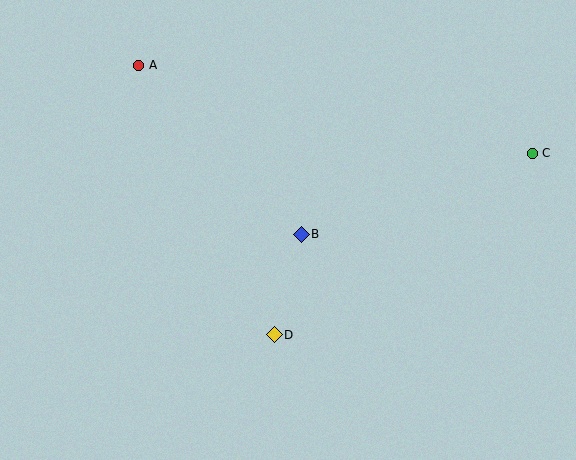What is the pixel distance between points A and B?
The distance between A and B is 234 pixels.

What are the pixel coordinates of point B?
Point B is at (301, 234).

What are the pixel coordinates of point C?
Point C is at (532, 153).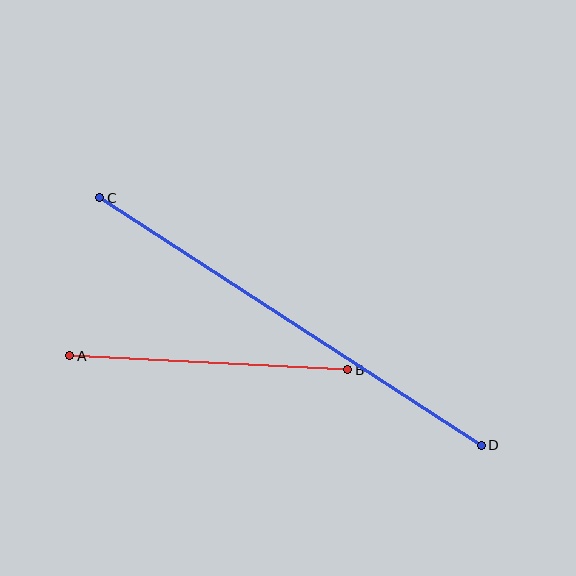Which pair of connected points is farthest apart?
Points C and D are farthest apart.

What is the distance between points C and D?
The distance is approximately 455 pixels.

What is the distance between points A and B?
The distance is approximately 278 pixels.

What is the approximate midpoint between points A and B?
The midpoint is at approximately (209, 363) pixels.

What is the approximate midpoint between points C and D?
The midpoint is at approximately (290, 322) pixels.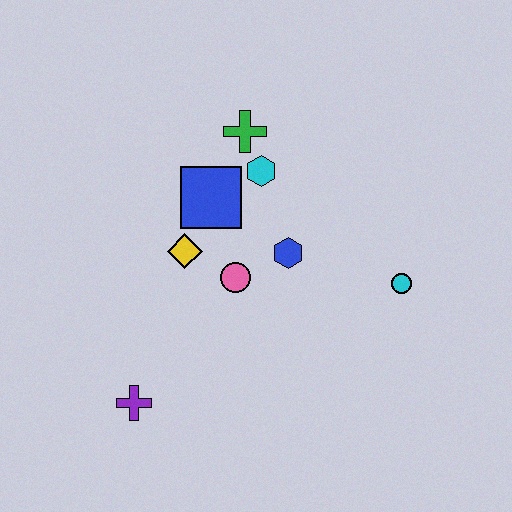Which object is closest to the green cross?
The cyan hexagon is closest to the green cross.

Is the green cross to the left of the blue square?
No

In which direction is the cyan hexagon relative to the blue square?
The cyan hexagon is to the right of the blue square.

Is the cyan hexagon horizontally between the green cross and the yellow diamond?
No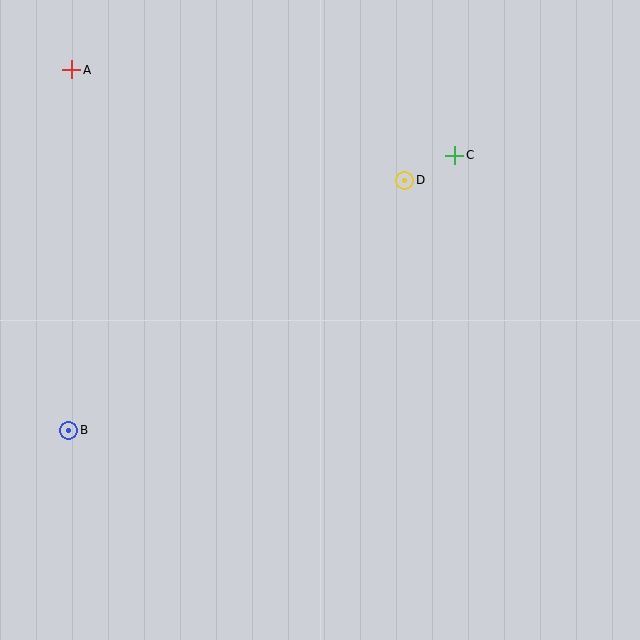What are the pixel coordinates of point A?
Point A is at (72, 70).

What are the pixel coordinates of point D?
Point D is at (405, 180).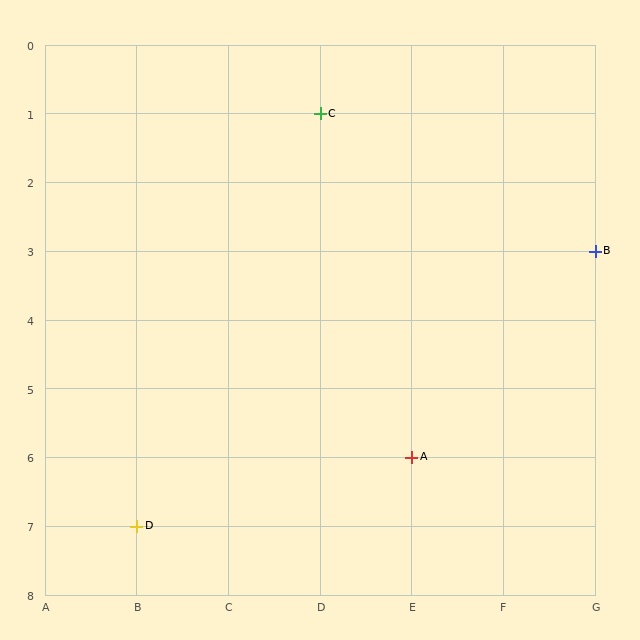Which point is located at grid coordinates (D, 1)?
Point C is at (D, 1).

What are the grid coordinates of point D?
Point D is at grid coordinates (B, 7).